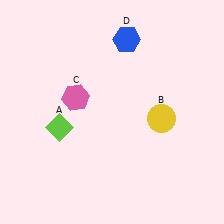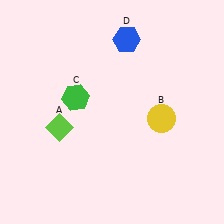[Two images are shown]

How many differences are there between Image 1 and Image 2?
There is 1 difference between the two images.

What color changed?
The hexagon (C) changed from pink in Image 1 to green in Image 2.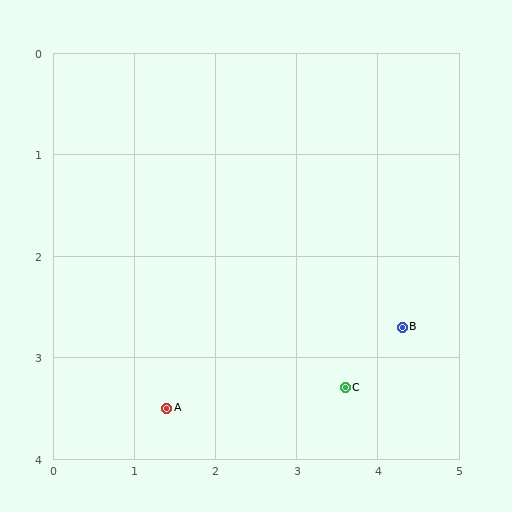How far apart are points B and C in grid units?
Points B and C are about 0.9 grid units apart.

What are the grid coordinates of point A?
Point A is at approximately (1.4, 3.5).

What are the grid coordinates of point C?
Point C is at approximately (3.6, 3.3).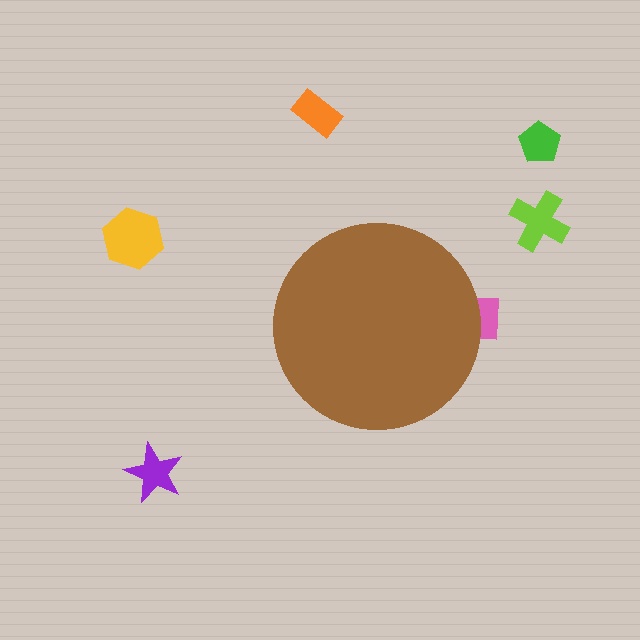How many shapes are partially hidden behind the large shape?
1 shape is partially hidden.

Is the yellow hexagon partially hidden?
No, the yellow hexagon is fully visible.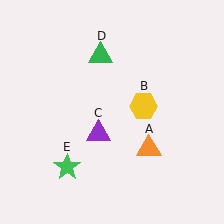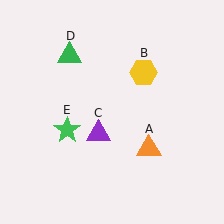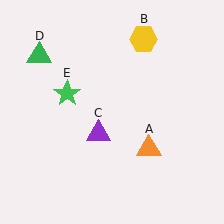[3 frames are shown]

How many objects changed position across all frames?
3 objects changed position: yellow hexagon (object B), green triangle (object D), green star (object E).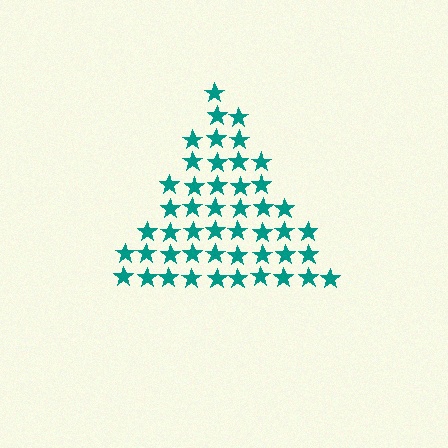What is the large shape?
The large shape is a triangle.